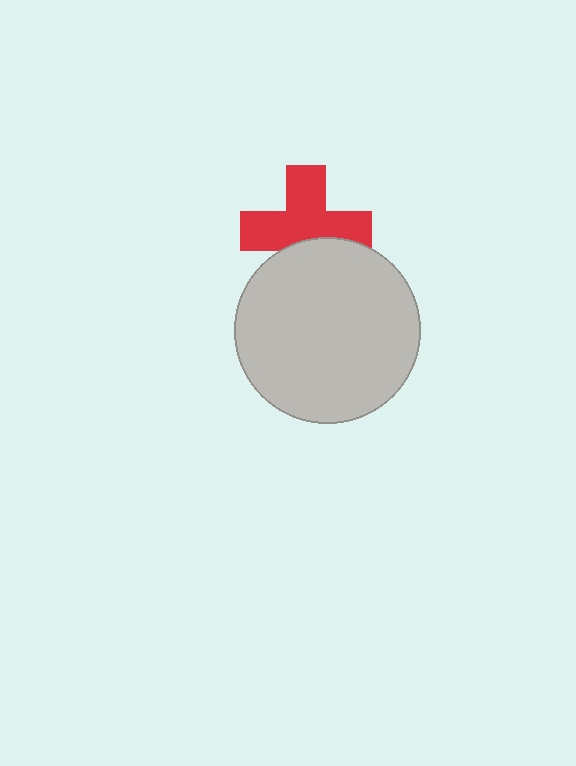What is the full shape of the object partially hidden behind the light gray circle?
The partially hidden object is a red cross.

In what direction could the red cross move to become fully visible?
The red cross could move up. That would shift it out from behind the light gray circle entirely.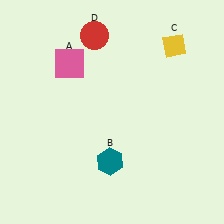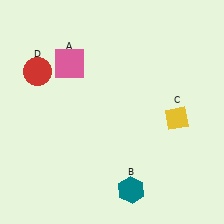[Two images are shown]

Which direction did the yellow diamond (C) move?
The yellow diamond (C) moved down.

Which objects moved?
The objects that moved are: the teal hexagon (B), the yellow diamond (C), the red circle (D).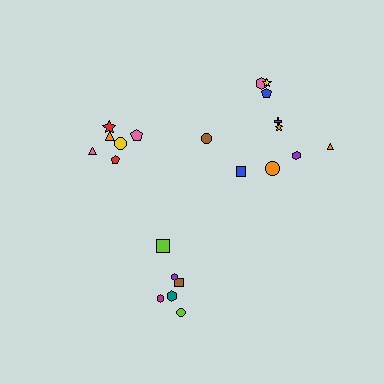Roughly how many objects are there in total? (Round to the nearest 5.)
Roughly 20 objects in total.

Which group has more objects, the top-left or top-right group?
The top-right group.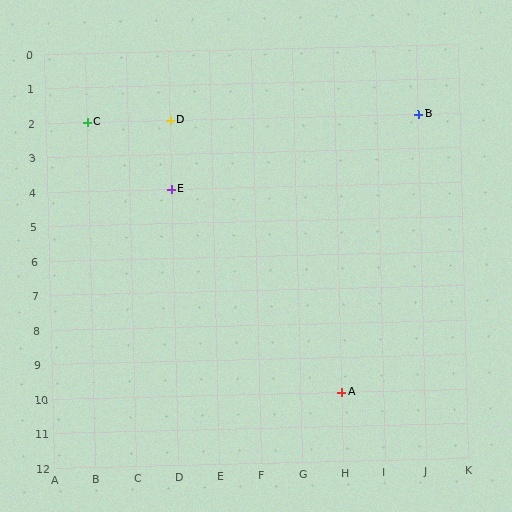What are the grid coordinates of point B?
Point B is at grid coordinates (J, 2).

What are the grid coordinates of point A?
Point A is at grid coordinates (H, 10).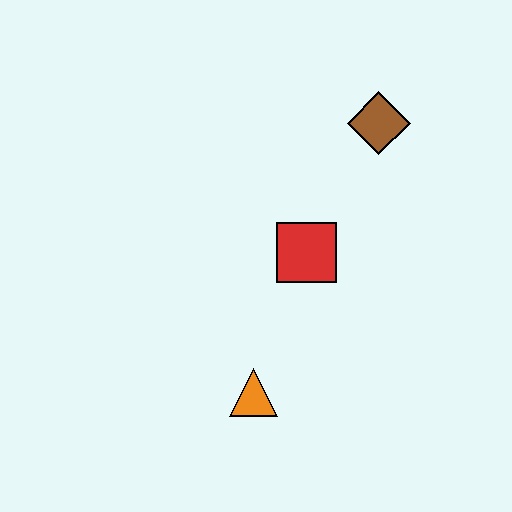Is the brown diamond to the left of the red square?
No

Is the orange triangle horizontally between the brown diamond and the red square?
No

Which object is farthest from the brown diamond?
The orange triangle is farthest from the brown diamond.